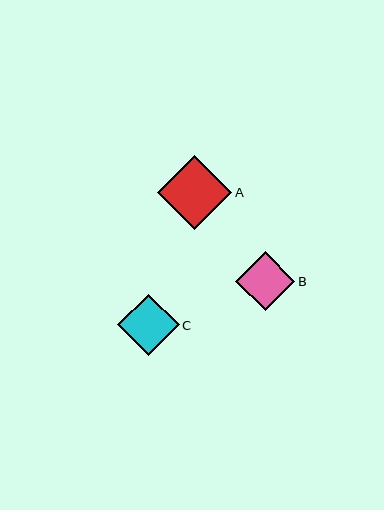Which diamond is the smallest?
Diamond B is the smallest with a size of approximately 59 pixels.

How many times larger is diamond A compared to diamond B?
Diamond A is approximately 1.3 times the size of diamond B.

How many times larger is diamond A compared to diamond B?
Diamond A is approximately 1.3 times the size of diamond B.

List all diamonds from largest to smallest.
From largest to smallest: A, C, B.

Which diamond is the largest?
Diamond A is the largest with a size of approximately 74 pixels.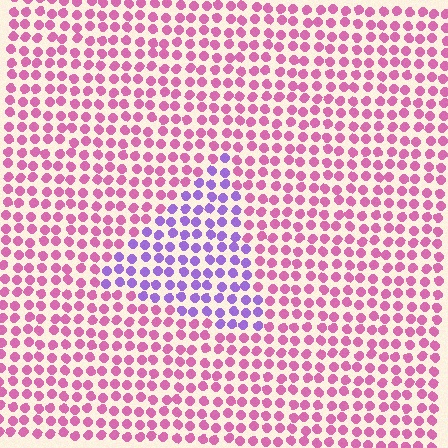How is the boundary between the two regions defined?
The boundary is defined purely by a slight shift in hue (about 53 degrees). Spacing, size, and orientation are identical on both sides.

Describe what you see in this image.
The image is filled with small pink elements in a uniform arrangement. A triangle-shaped region is visible where the elements are tinted to a slightly different hue, forming a subtle color boundary.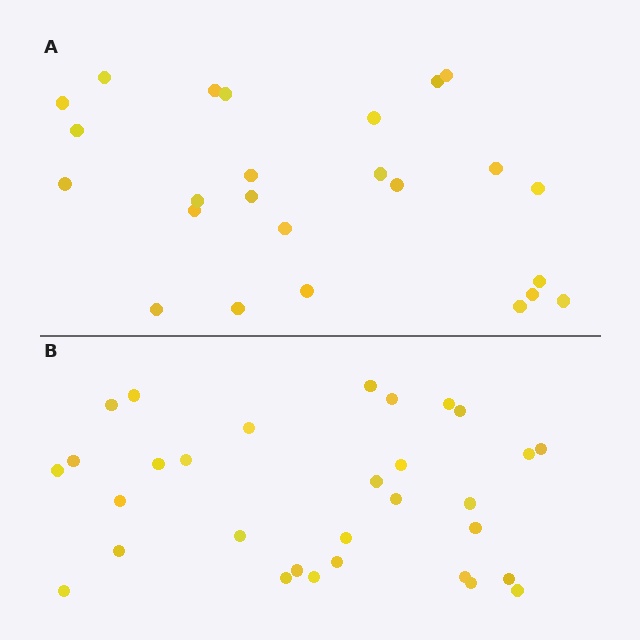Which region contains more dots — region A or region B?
Region B (the bottom region) has more dots.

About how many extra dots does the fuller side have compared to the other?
Region B has about 6 more dots than region A.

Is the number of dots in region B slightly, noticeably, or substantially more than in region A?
Region B has only slightly more — the two regions are fairly close. The ratio is roughly 1.2 to 1.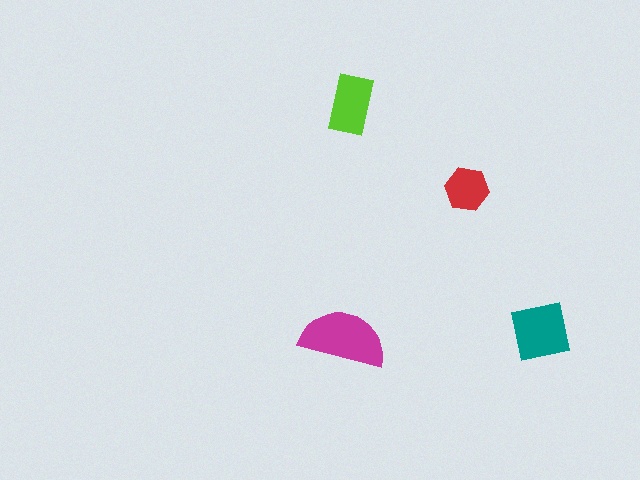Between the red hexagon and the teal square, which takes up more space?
The teal square.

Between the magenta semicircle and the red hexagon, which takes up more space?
The magenta semicircle.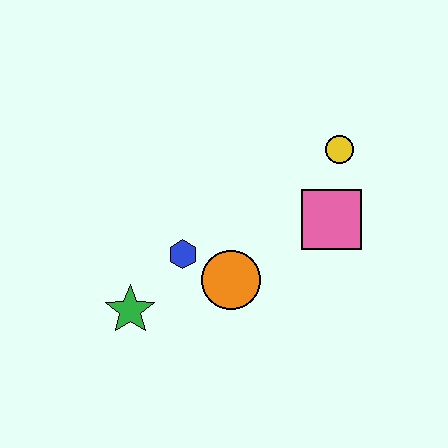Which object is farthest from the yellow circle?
The green star is farthest from the yellow circle.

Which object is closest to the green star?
The blue hexagon is closest to the green star.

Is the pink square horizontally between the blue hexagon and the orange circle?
No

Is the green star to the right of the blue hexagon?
No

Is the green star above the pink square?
No